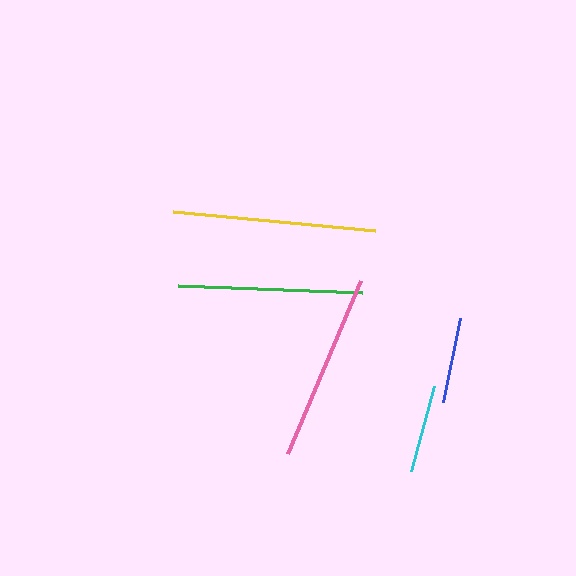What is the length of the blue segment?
The blue segment is approximately 86 pixels long.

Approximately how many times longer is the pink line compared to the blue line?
The pink line is approximately 2.2 times the length of the blue line.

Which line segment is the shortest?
The blue line is the shortest at approximately 86 pixels.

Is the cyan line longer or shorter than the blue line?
The cyan line is longer than the blue line.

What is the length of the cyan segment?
The cyan segment is approximately 88 pixels long.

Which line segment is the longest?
The yellow line is the longest at approximately 202 pixels.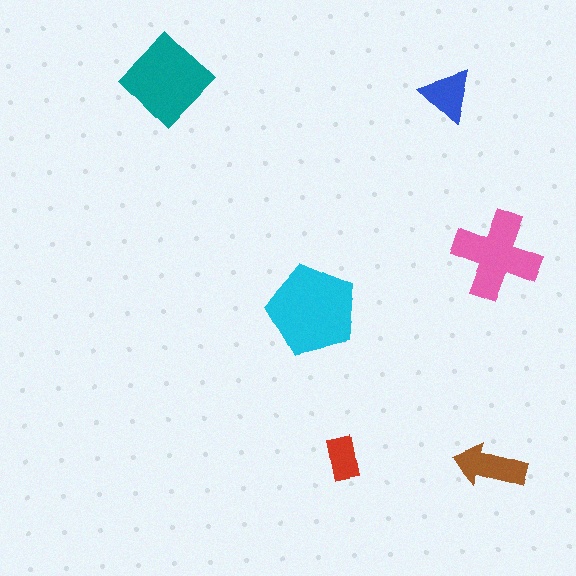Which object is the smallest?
The red rectangle.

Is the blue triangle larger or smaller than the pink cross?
Smaller.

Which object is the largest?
The cyan pentagon.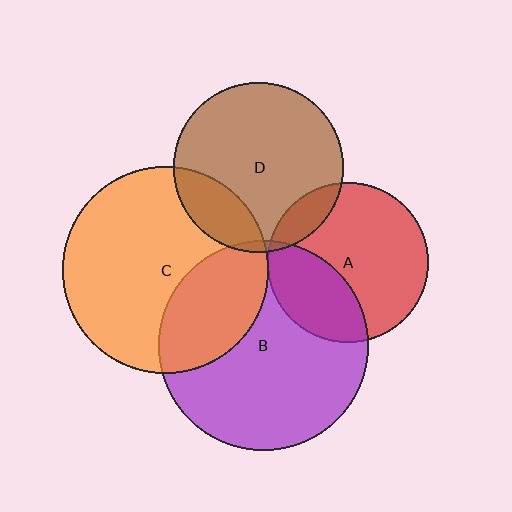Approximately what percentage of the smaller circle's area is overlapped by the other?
Approximately 5%.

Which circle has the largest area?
Circle B (purple).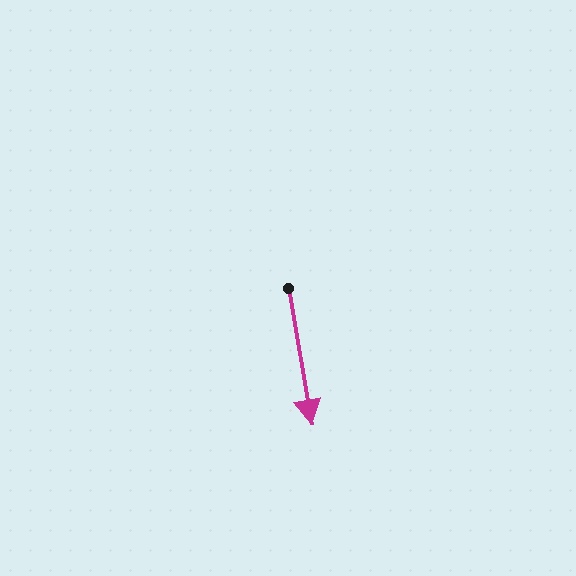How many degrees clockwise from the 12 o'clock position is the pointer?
Approximately 170 degrees.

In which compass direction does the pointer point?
South.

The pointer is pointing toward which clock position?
Roughly 6 o'clock.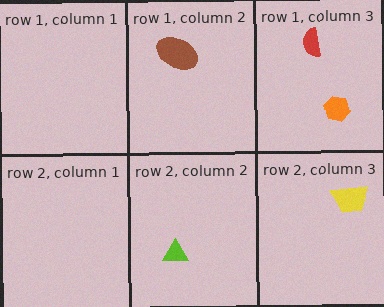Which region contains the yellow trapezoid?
The row 2, column 3 region.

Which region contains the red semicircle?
The row 1, column 3 region.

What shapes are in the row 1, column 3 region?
The orange hexagon, the red semicircle.